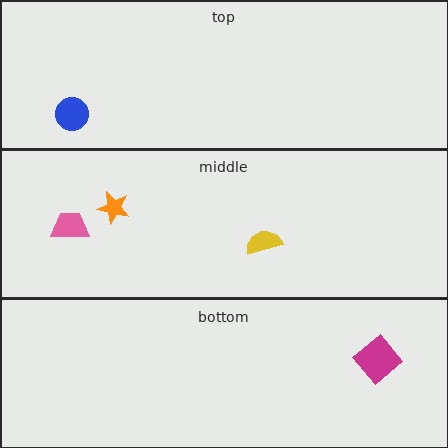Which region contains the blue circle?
The top region.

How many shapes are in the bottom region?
1.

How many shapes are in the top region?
1.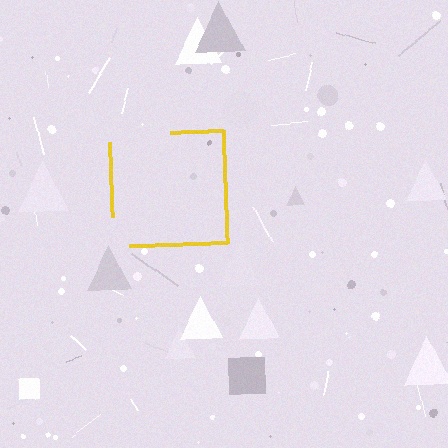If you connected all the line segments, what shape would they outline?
They would outline a square.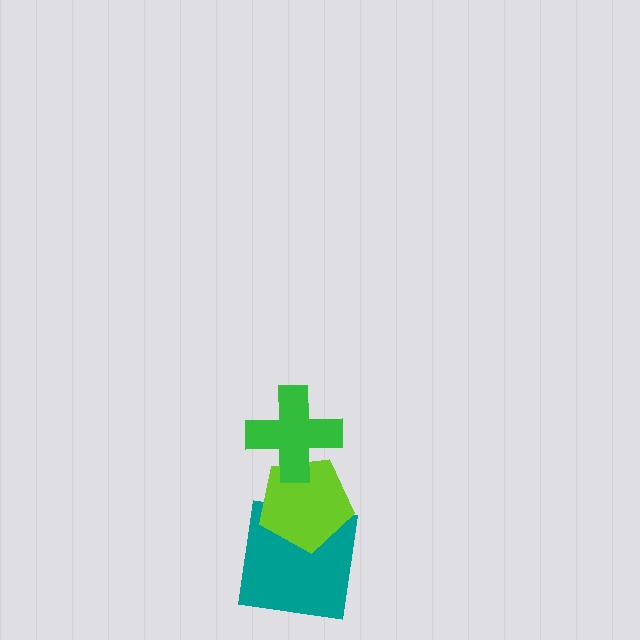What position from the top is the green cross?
The green cross is 1st from the top.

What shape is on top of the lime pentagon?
The green cross is on top of the lime pentagon.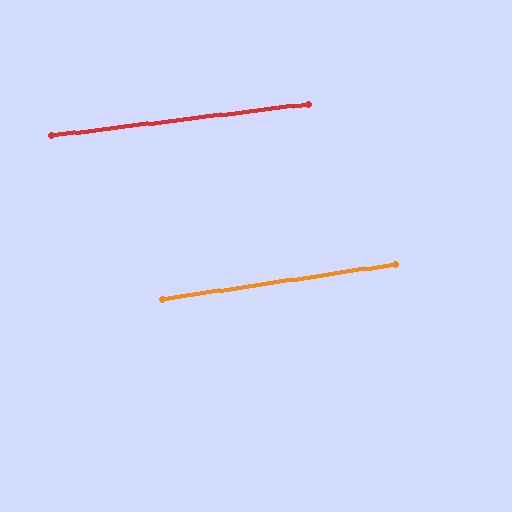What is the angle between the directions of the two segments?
Approximately 1 degree.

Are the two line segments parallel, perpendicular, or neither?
Parallel — their directions differ by only 1.4°.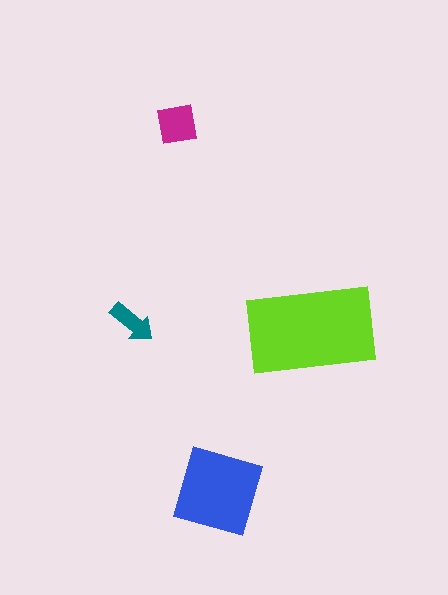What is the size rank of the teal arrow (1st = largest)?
4th.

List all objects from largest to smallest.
The lime rectangle, the blue diamond, the magenta square, the teal arrow.